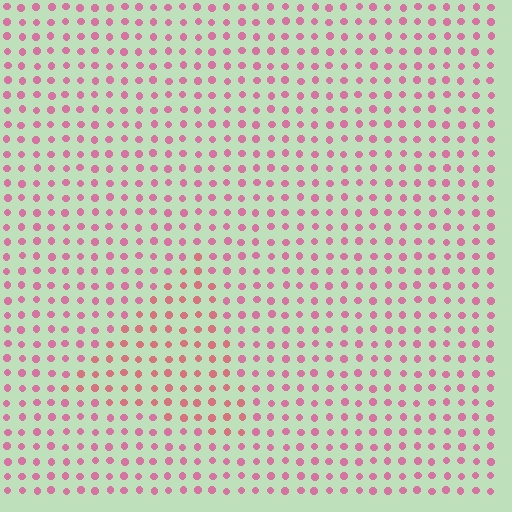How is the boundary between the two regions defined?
The boundary is defined purely by a slight shift in hue (about 22 degrees). Spacing, size, and orientation are identical on both sides.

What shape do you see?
I see a triangle.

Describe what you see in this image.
The image is filled with small pink elements in a uniform arrangement. A triangle-shaped region is visible where the elements are tinted to a slightly different hue, forming a subtle color boundary.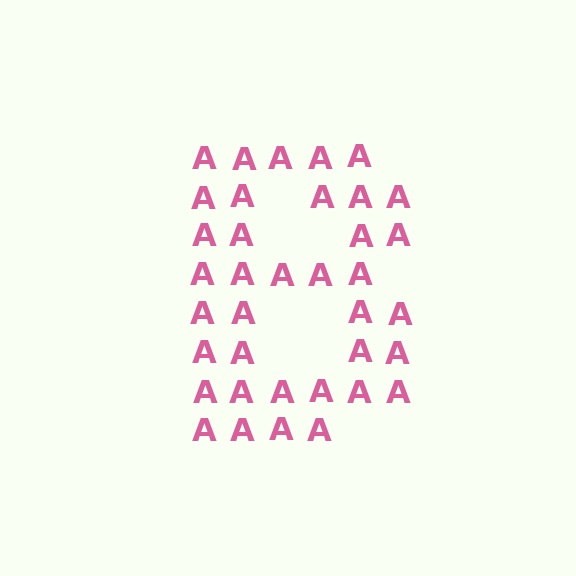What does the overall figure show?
The overall figure shows the letter B.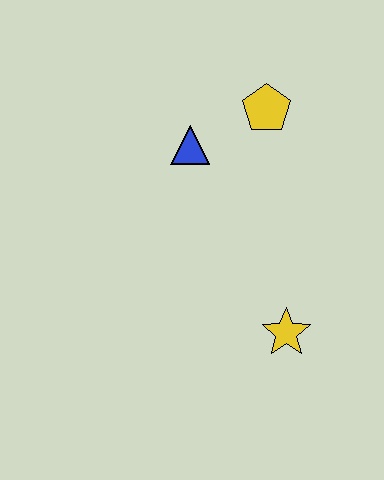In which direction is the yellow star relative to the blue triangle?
The yellow star is below the blue triangle.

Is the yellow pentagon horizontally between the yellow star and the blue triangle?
Yes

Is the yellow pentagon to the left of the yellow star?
Yes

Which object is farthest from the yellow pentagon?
The yellow star is farthest from the yellow pentagon.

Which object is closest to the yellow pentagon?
The blue triangle is closest to the yellow pentagon.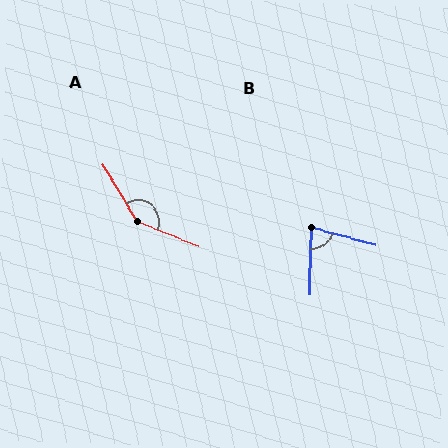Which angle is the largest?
A, at approximately 143 degrees.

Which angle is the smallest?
B, at approximately 77 degrees.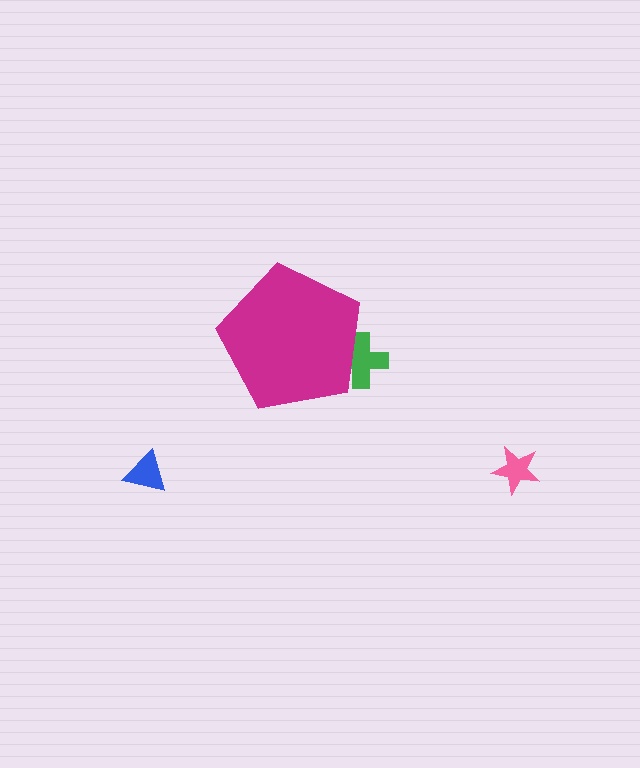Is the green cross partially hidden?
Yes, the green cross is partially hidden behind the magenta pentagon.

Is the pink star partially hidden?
No, the pink star is fully visible.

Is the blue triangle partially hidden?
No, the blue triangle is fully visible.